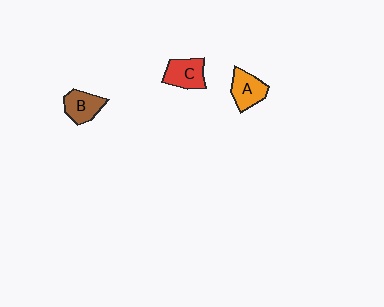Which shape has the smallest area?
Shape B (brown).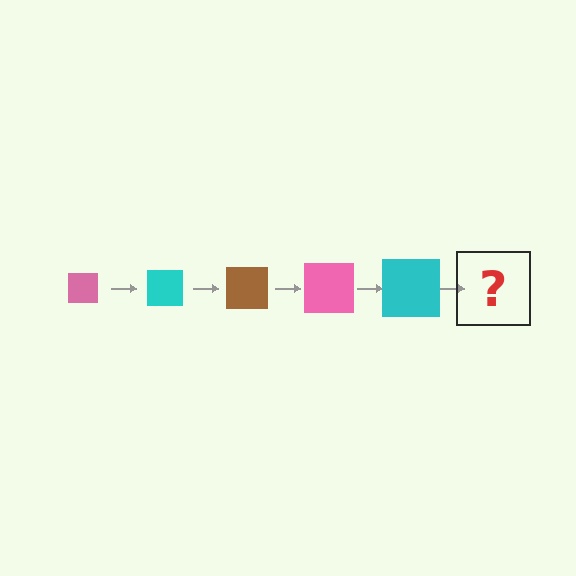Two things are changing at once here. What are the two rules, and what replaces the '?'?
The two rules are that the square grows larger each step and the color cycles through pink, cyan, and brown. The '?' should be a brown square, larger than the previous one.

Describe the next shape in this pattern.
It should be a brown square, larger than the previous one.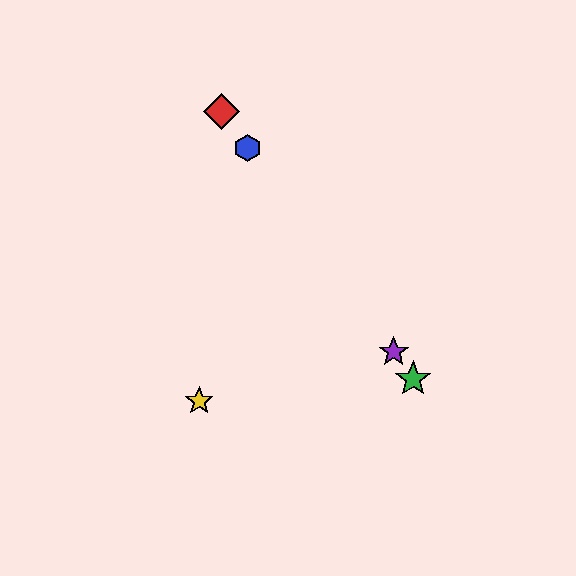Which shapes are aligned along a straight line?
The red diamond, the blue hexagon, the green star, the purple star are aligned along a straight line.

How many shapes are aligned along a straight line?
4 shapes (the red diamond, the blue hexagon, the green star, the purple star) are aligned along a straight line.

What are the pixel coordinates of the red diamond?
The red diamond is at (221, 112).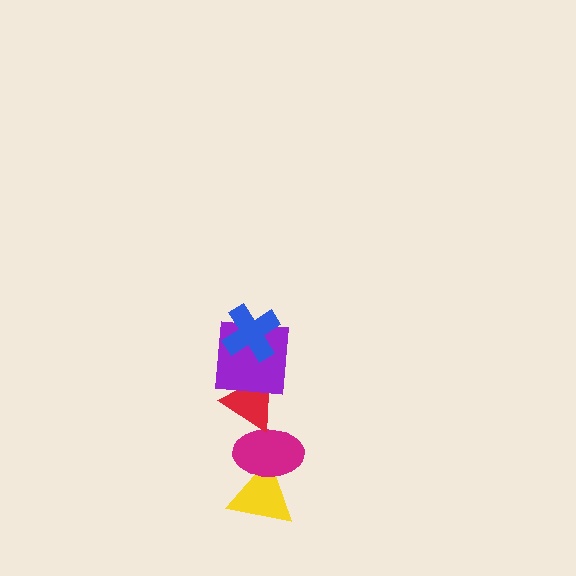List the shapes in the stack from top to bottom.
From top to bottom: the blue cross, the purple square, the red triangle, the magenta ellipse, the yellow triangle.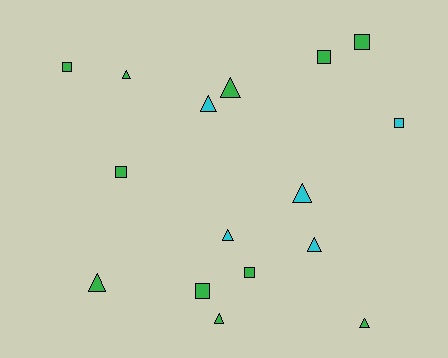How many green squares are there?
There are 6 green squares.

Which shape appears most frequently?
Triangle, with 9 objects.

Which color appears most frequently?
Green, with 11 objects.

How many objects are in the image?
There are 16 objects.